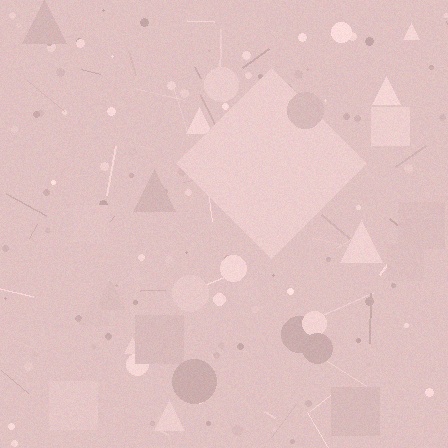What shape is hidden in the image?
A diamond is hidden in the image.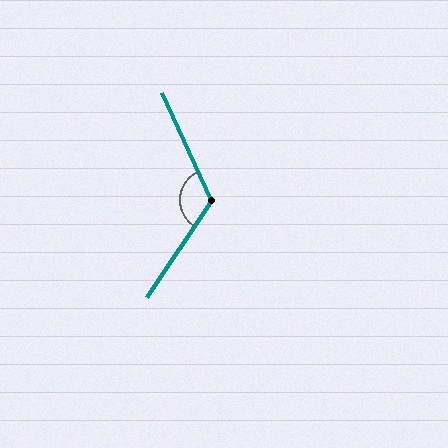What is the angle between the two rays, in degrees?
Approximately 121 degrees.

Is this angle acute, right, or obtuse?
It is obtuse.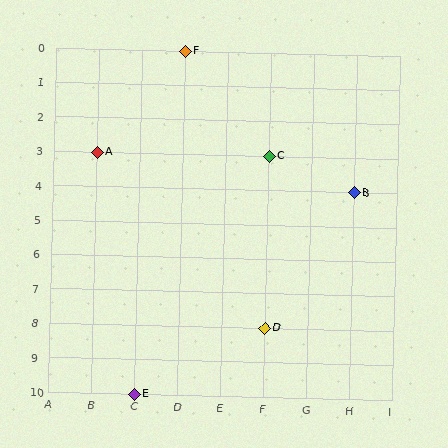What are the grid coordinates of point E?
Point E is at grid coordinates (C, 10).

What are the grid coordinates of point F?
Point F is at grid coordinates (D, 0).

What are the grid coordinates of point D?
Point D is at grid coordinates (F, 8).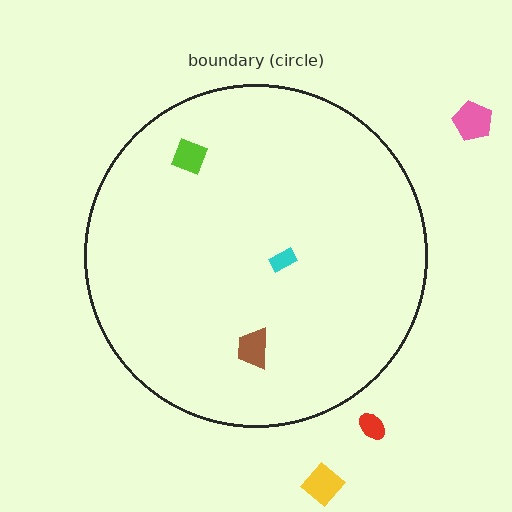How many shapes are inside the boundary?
3 inside, 3 outside.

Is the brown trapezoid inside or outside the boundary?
Inside.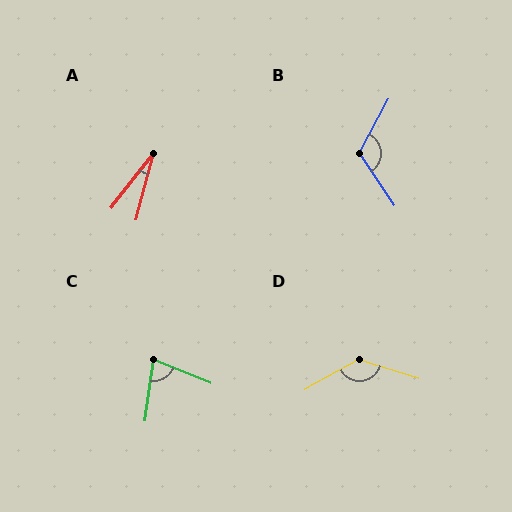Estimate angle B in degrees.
Approximately 118 degrees.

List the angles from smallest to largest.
A (24°), C (75°), B (118°), D (134°).